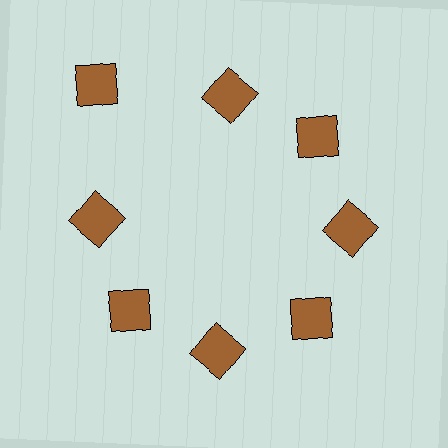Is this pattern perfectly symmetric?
No. The 8 brown squares are arranged in a ring, but one element near the 10 o'clock position is pushed outward from the center, breaking the 8-fold rotational symmetry.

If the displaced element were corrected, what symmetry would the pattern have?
It would have 8-fold rotational symmetry — the pattern would map onto itself every 45 degrees.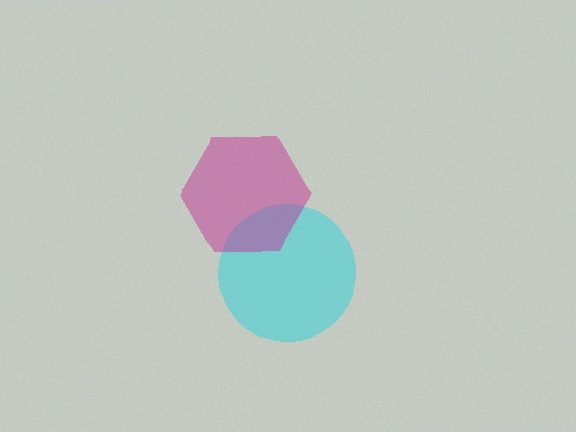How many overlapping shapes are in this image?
There are 2 overlapping shapes in the image.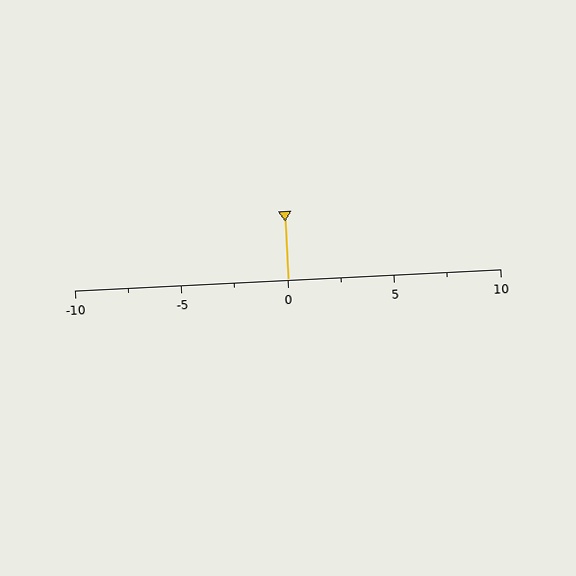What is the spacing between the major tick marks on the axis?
The major ticks are spaced 5 apart.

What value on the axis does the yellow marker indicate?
The marker indicates approximately 0.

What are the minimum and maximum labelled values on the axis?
The axis runs from -10 to 10.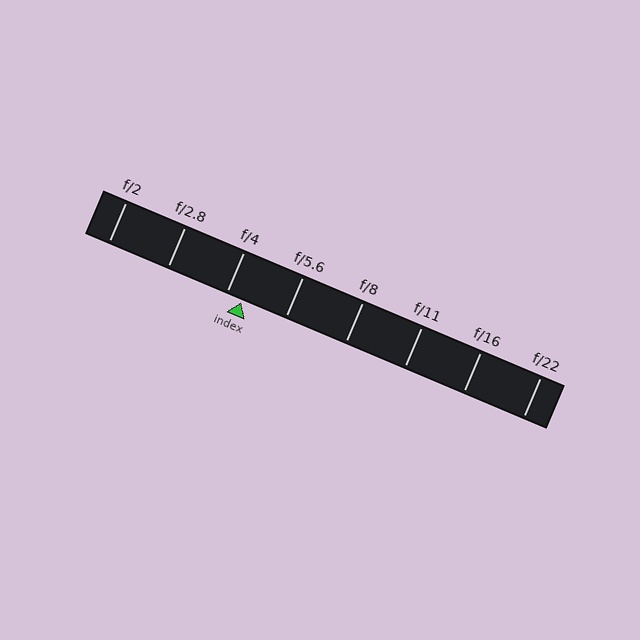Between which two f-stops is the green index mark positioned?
The index mark is between f/4 and f/5.6.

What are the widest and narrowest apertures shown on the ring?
The widest aperture shown is f/2 and the narrowest is f/22.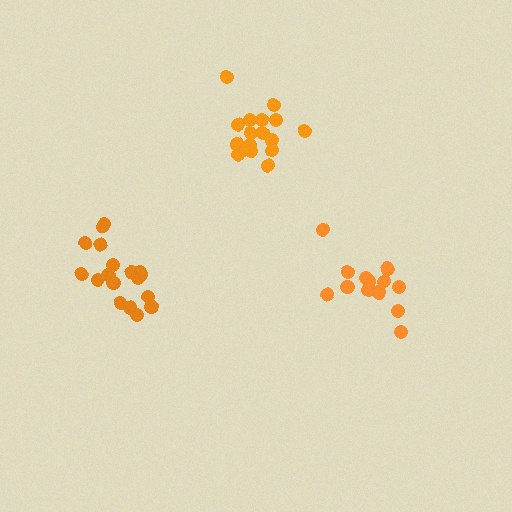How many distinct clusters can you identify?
There are 3 distinct clusters.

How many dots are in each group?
Group 1: 18 dots, Group 2: 18 dots, Group 3: 14 dots (50 total).